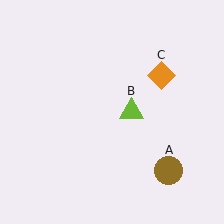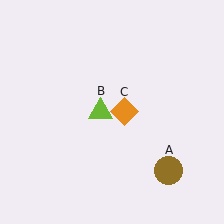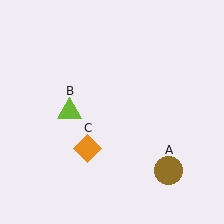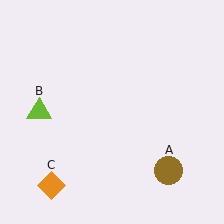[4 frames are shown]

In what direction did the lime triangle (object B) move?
The lime triangle (object B) moved left.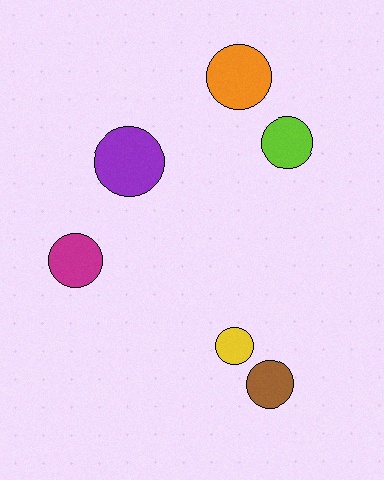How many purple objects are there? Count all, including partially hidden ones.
There is 1 purple object.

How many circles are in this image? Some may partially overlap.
There are 6 circles.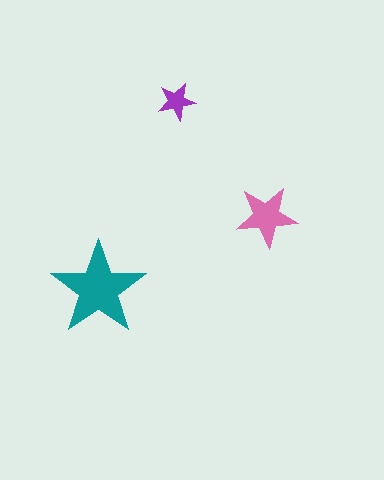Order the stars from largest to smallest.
the teal one, the pink one, the purple one.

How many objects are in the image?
There are 3 objects in the image.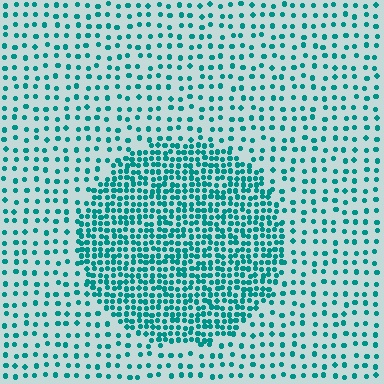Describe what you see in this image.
The image contains small teal elements arranged at two different densities. A circle-shaped region is visible where the elements are more densely packed than the surrounding area.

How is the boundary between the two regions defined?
The boundary is defined by a change in element density (approximately 2.5x ratio). All elements are the same color, size, and shape.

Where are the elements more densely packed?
The elements are more densely packed inside the circle boundary.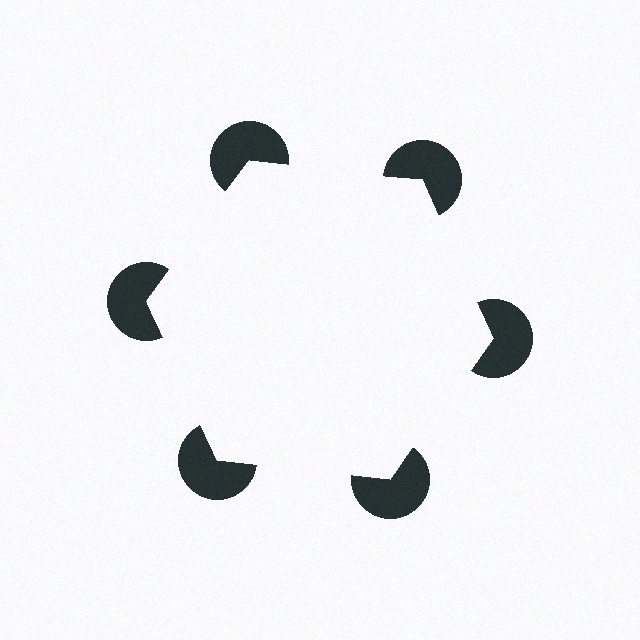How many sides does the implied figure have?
6 sides.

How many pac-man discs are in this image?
There are 6 — one at each vertex of the illusory hexagon.